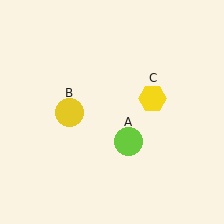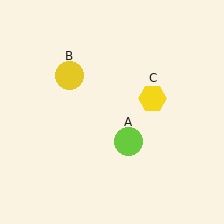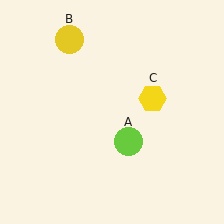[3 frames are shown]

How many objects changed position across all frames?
1 object changed position: yellow circle (object B).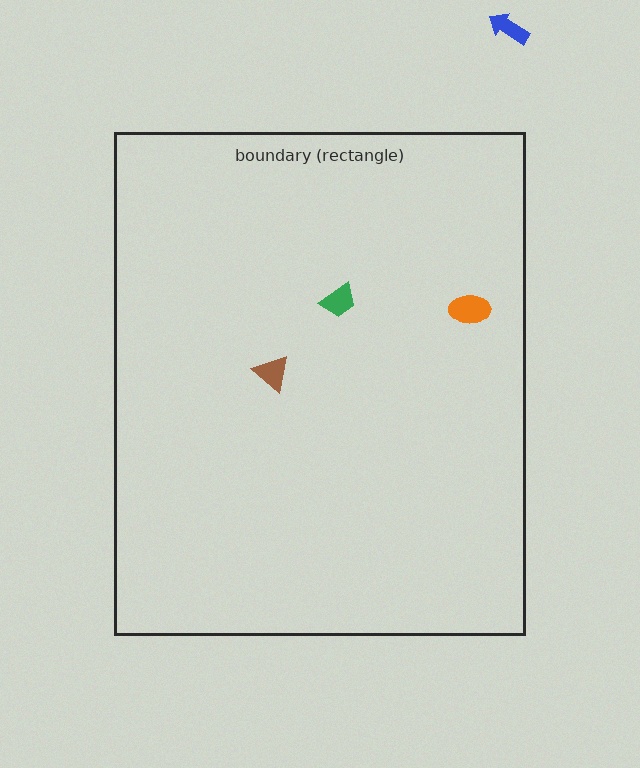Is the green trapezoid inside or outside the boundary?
Inside.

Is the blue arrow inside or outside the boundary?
Outside.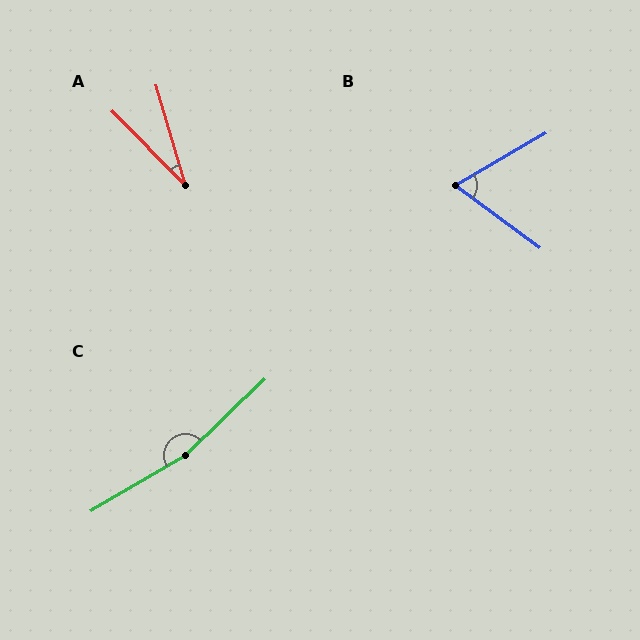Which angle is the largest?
C, at approximately 166 degrees.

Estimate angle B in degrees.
Approximately 67 degrees.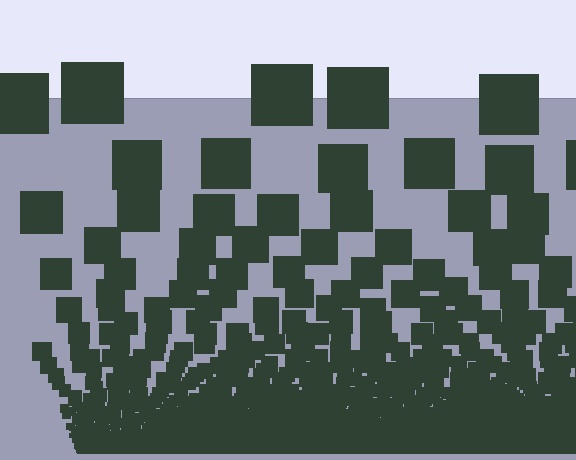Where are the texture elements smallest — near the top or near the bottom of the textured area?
Near the bottom.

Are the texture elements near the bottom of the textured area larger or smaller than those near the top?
Smaller. The gradient is inverted — elements near the bottom are smaller and denser.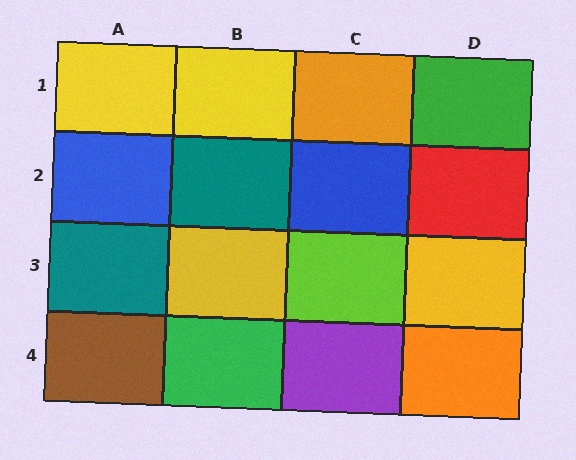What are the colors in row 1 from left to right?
Yellow, yellow, orange, green.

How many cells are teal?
2 cells are teal.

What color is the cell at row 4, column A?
Brown.